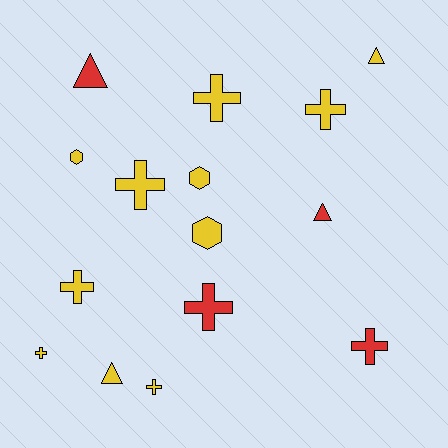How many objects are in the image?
There are 15 objects.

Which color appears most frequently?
Yellow, with 11 objects.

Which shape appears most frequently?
Cross, with 8 objects.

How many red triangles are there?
There are 2 red triangles.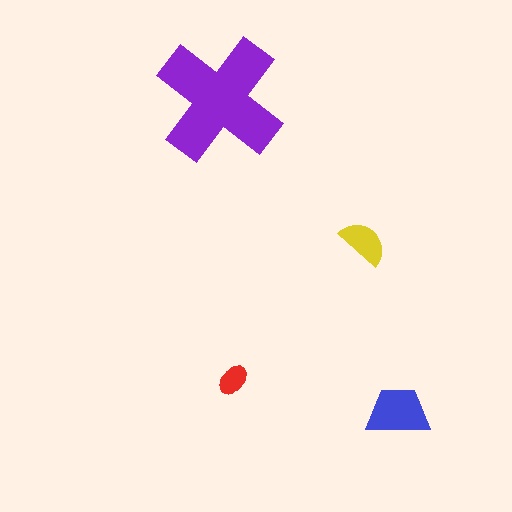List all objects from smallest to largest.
The red ellipse, the yellow semicircle, the blue trapezoid, the purple cross.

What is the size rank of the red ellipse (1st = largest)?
4th.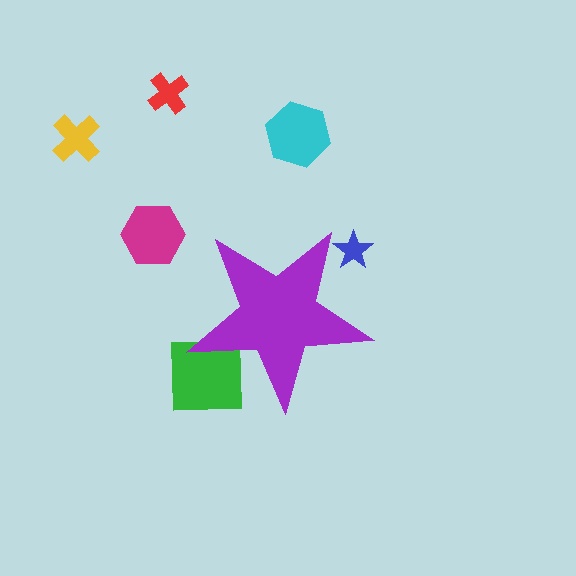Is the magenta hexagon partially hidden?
No, the magenta hexagon is fully visible.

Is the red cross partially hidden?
No, the red cross is fully visible.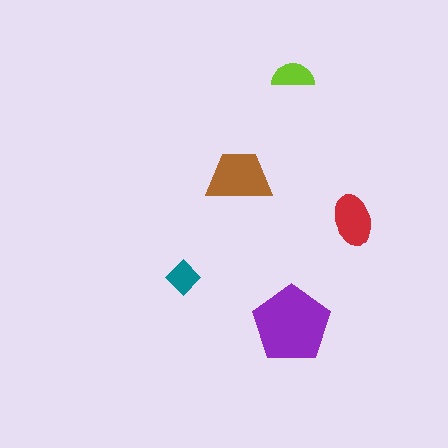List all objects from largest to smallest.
The purple pentagon, the brown trapezoid, the red ellipse, the lime semicircle, the teal diamond.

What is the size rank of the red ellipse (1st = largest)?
3rd.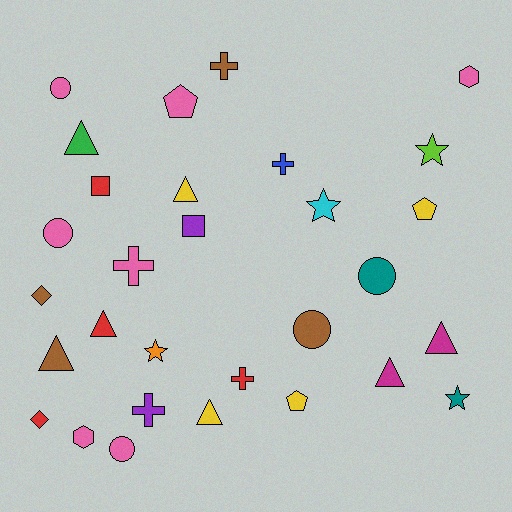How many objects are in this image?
There are 30 objects.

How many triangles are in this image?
There are 7 triangles.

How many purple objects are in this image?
There are 2 purple objects.